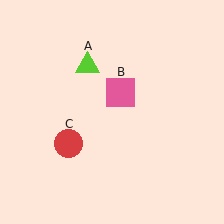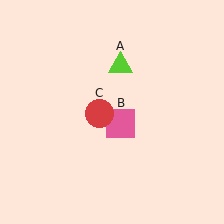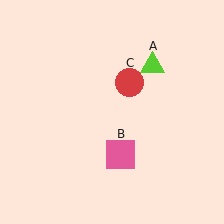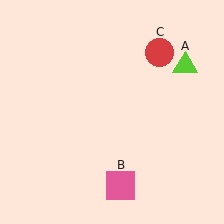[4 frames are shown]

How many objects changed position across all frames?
3 objects changed position: lime triangle (object A), pink square (object B), red circle (object C).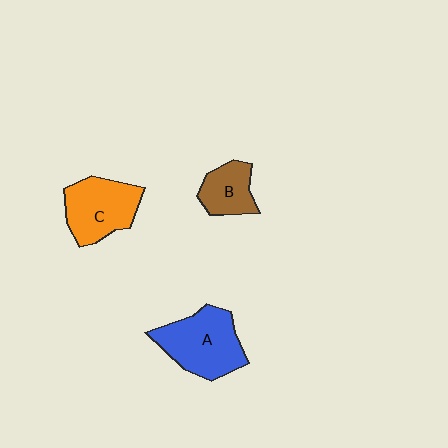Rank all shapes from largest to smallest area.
From largest to smallest: A (blue), C (orange), B (brown).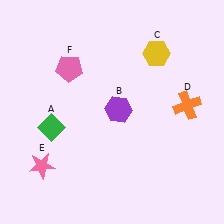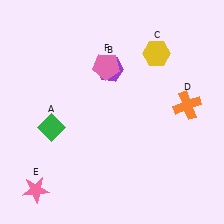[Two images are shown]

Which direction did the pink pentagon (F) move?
The pink pentagon (F) moved right.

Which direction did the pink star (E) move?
The pink star (E) moved down.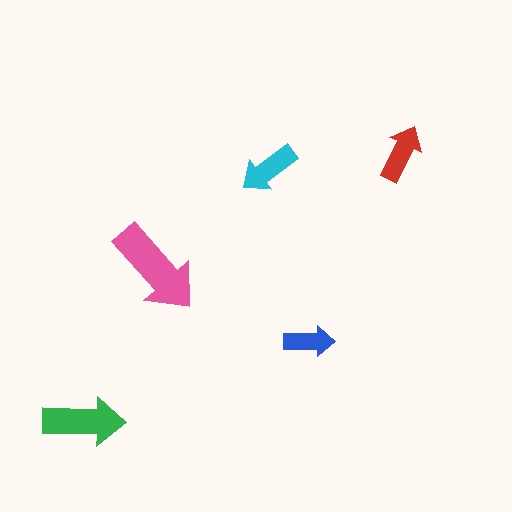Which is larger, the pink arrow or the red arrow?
The pink one.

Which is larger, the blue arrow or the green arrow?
The green one.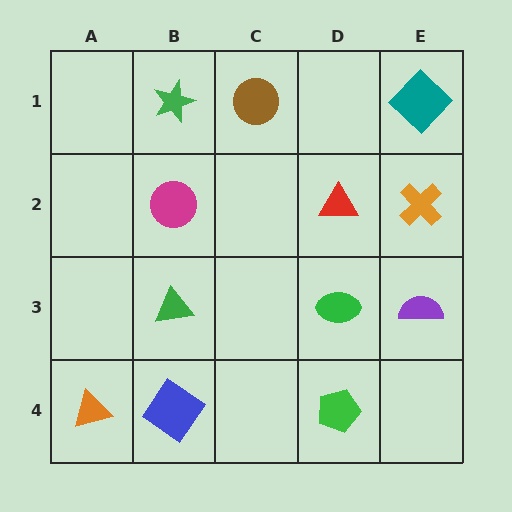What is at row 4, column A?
An orange triangle.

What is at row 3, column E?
A purple semicircle.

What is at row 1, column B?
A green star.